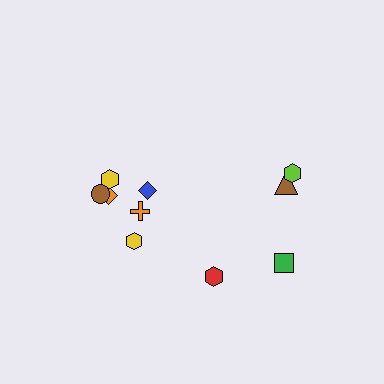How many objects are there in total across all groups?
There are 10 objects.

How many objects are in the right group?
There are 4 objects.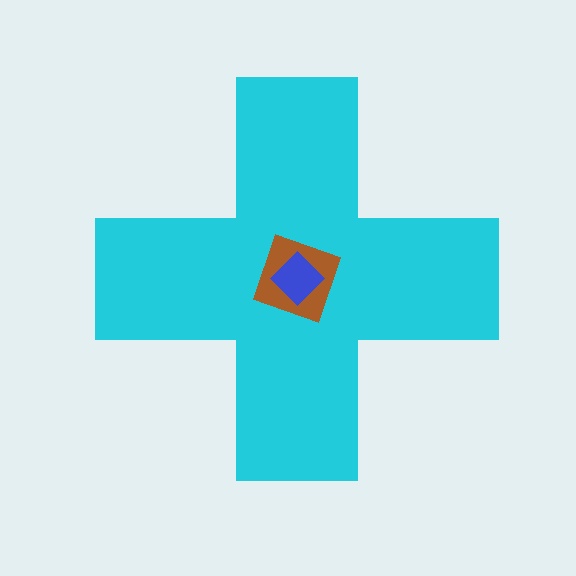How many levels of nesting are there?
3.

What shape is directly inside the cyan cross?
The brown square.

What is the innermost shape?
The blue diamond.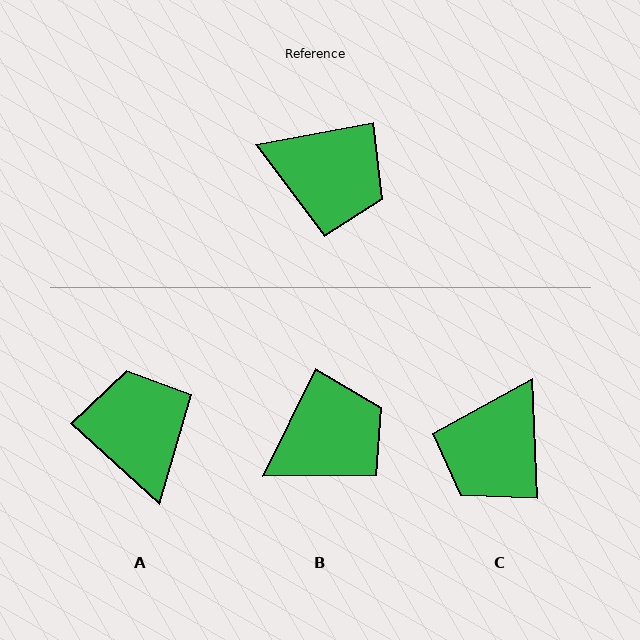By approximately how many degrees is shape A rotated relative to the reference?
Approximately 127 degrees counter-clockwise.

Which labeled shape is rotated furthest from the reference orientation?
A, about 127 degrees away.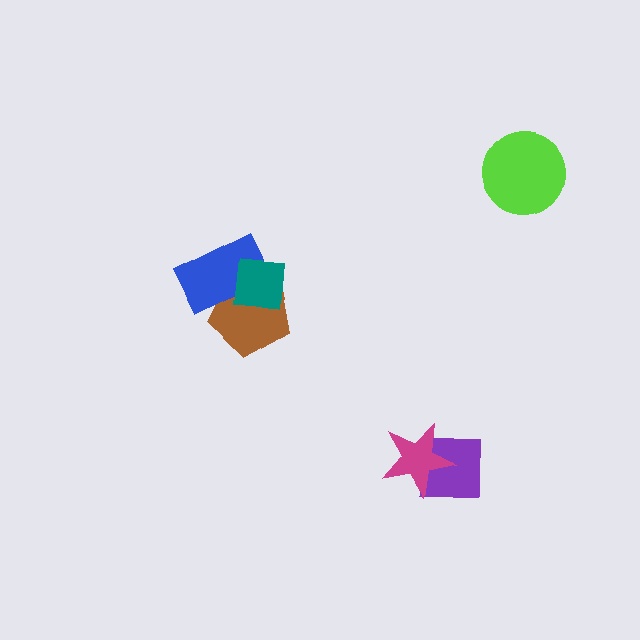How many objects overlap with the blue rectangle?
2 objects overlap with the blue rectangle.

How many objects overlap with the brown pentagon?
2 objects overlap with the brown pentagon.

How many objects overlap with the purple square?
1 object overlaps with the purple square.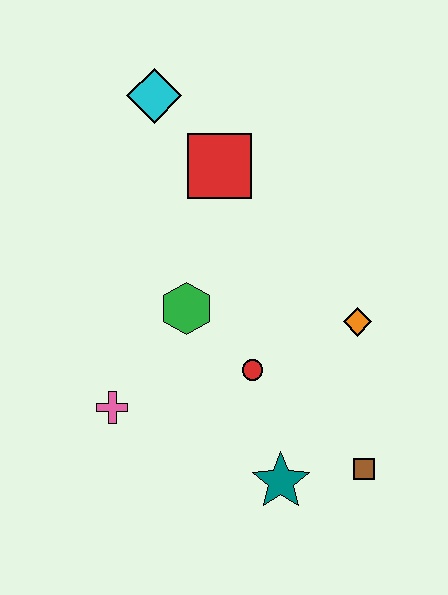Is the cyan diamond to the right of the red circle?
No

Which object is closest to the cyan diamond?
The red square is closest to the cyan diamond.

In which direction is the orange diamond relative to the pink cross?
The orange diamond is to the right of the pink cross.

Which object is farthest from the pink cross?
The cyan diamond is farthest from the pink cross.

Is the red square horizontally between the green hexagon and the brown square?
Yes